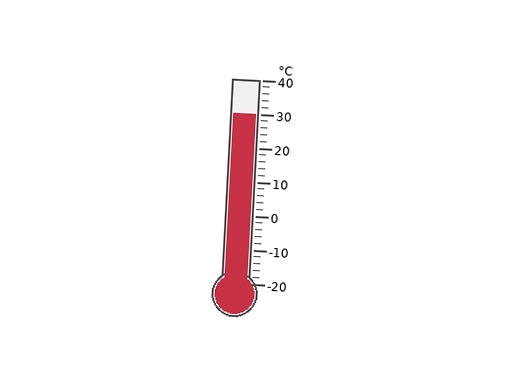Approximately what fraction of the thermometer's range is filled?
The thermometer is filled to approximately 85% of its range.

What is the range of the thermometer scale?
The thermometer scale ranges from -20°C to 40°C.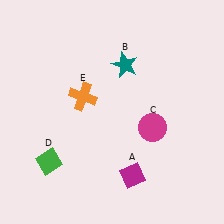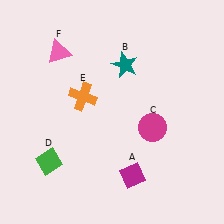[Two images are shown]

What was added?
A pink triangle (F) was added in Image 2.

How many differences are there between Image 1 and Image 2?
There is 1 difference between the two images.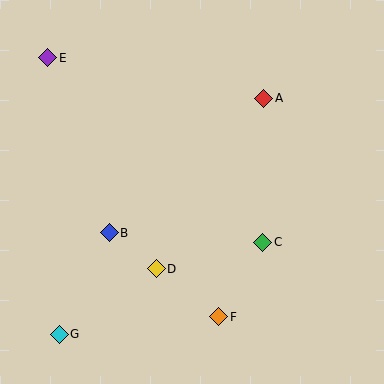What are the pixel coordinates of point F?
Point F is at (219, 317).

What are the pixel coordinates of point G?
Point G is at (59, 334).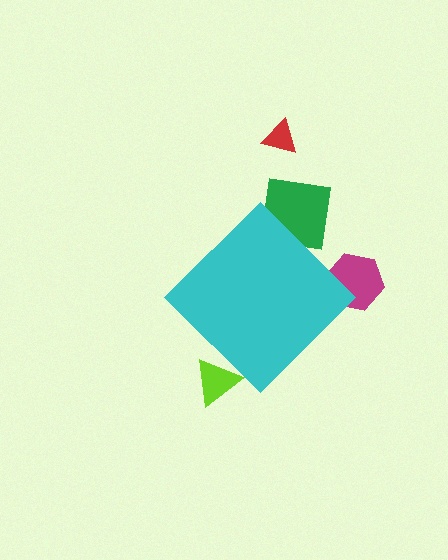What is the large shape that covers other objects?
A cyan diamond.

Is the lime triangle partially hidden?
Yes, the lime triangle is partially hidden behind the cyan diamond.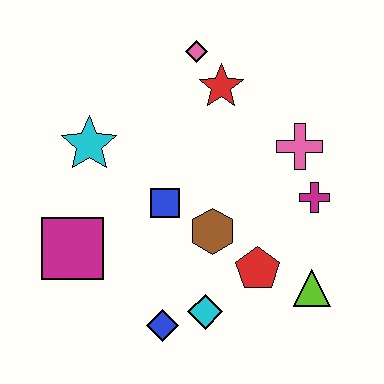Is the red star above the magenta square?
Yes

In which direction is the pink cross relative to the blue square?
The pink cross is to the right of the blue square.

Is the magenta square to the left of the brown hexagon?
Yes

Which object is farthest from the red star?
The blue diamond is farthest from the red star.